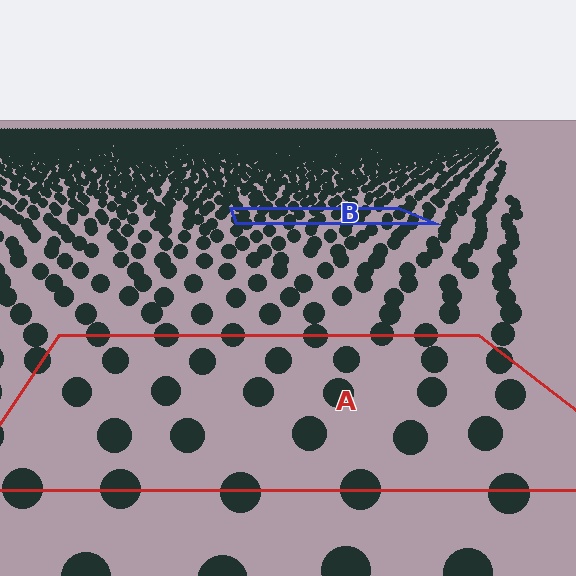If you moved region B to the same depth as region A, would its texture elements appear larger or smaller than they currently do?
They would appear larger. At a closer depth, the same texture elements are projected at a bigger on-screen size.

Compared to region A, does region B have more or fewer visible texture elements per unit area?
Region B has more texture elements per unit area — they are packed more densely because it is farther away.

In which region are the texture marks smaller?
The texture marks are smaller in region B, because it is farther away.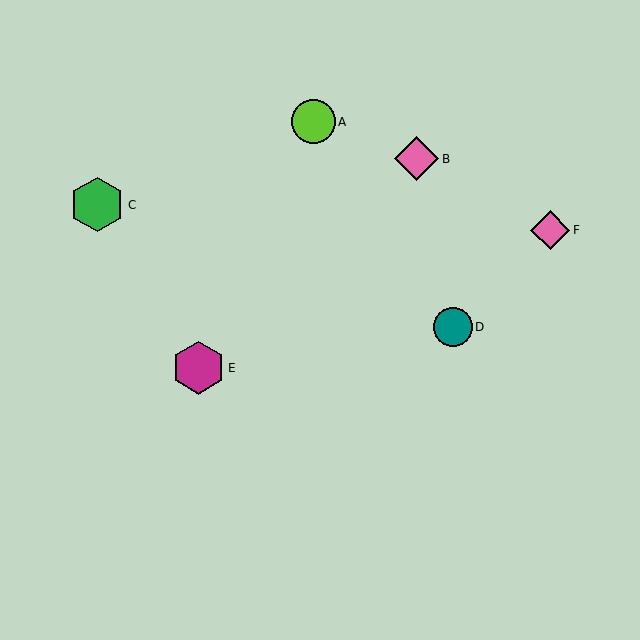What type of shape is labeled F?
Shape F is a pink diamond.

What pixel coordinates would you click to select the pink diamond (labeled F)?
Click at (550, 230) to select the pink diamond F.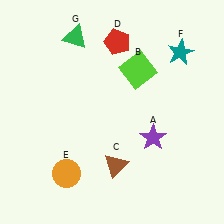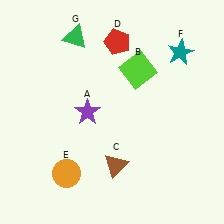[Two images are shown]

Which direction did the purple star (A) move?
The purple star (A) moved left.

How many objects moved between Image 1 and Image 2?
1 object moved between the two images.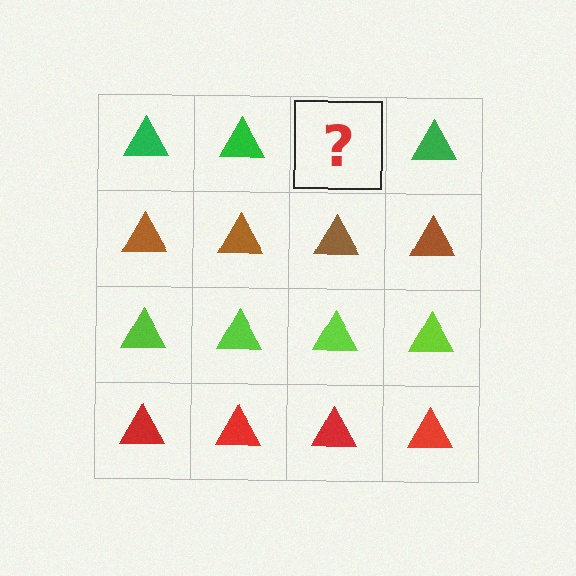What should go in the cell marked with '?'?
The missing cell should contain a green triangle.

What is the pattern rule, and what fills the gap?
The rule is that each row has a consistent color. The gap should be filled with a green triangle.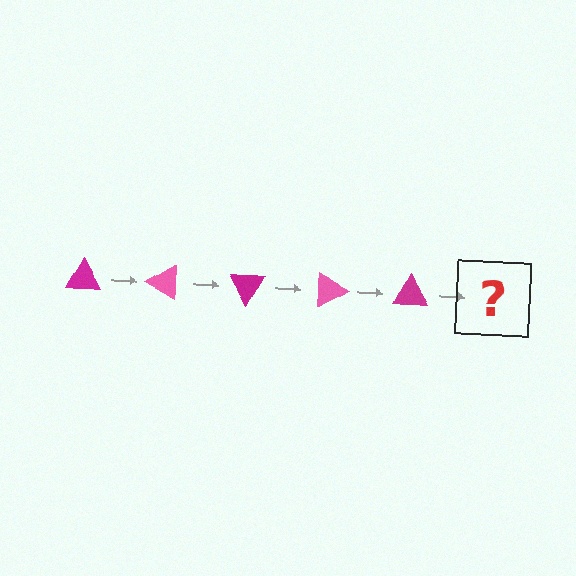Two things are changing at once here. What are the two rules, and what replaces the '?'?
The two rules are that it rotates 30 degrees each step and the color cycles through magenta and pink. The '?' should be a pink triangle, rotated 150 degrees from the start.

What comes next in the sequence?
The next element should be a pink triangle, rotated 150 degrees from the start.